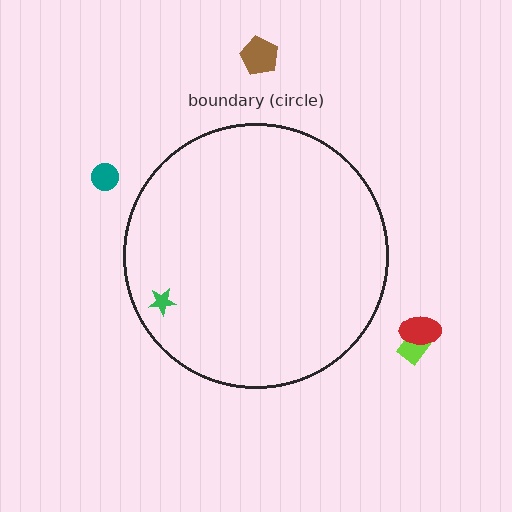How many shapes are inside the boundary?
1 inside, 4 outside.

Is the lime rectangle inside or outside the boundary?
Outside.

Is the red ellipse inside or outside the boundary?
Outside.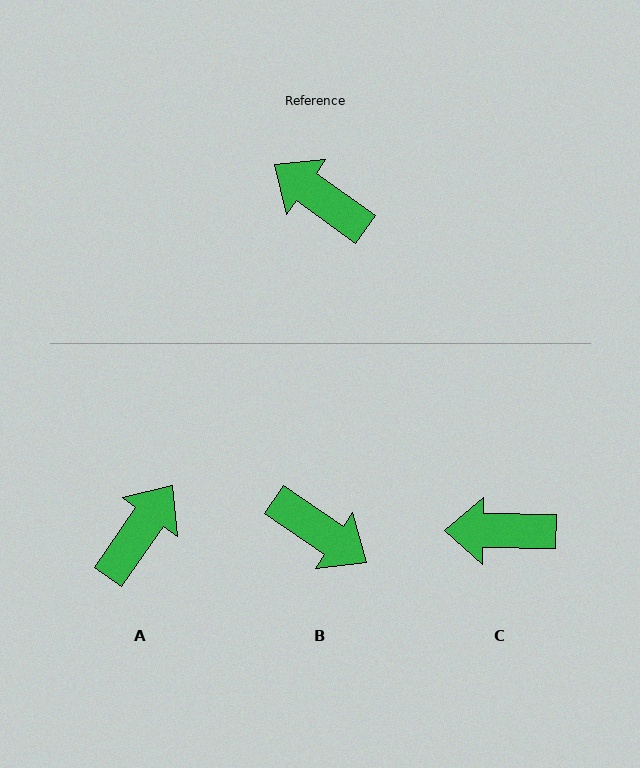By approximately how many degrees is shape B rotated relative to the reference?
Approximately 179 degrees clockwise.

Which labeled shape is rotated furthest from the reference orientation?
B, about 179 degrees away.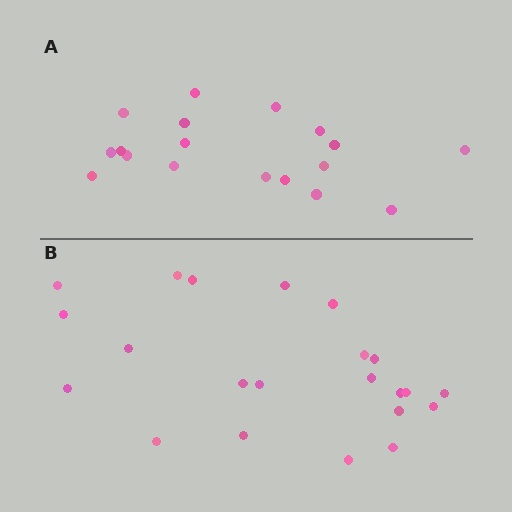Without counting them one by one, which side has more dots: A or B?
Region B (the bottom region) has more dots.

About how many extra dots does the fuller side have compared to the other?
Region B has about 4 more dots than region A.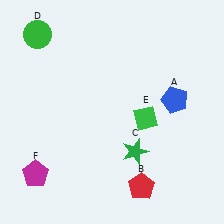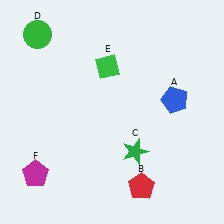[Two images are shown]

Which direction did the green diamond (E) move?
The green diamond (E) moved up.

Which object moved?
The green diamond (E) moved up.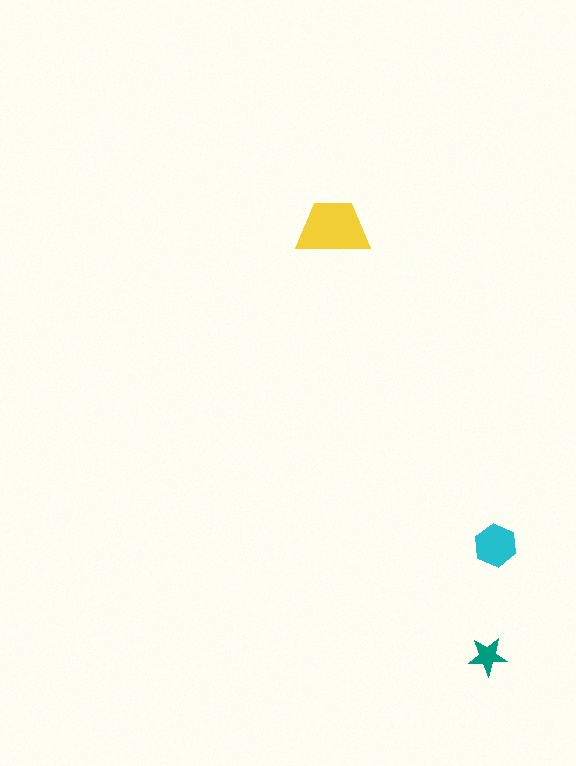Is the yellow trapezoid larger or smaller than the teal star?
Larger.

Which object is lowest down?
The teal star is bottommost.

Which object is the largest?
The yellow trapezoid.